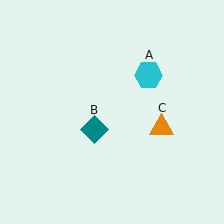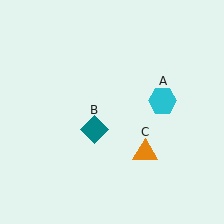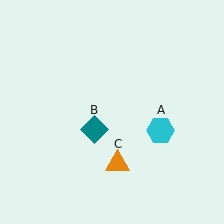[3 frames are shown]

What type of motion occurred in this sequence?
The cyan hexagon (object A), orange triangle (object C) rotated clockwise around the center of the scene.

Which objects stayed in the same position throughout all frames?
Teal diamond (object B) remained stationary.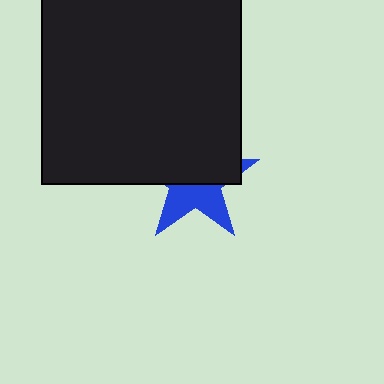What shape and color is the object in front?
The object in front is a black square.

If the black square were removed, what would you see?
You would see the complete blue star.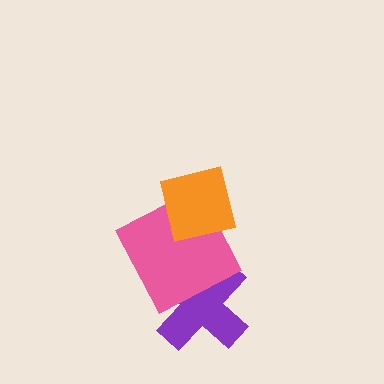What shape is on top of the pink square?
The orange square is on top of the pink square.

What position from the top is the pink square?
The pink square is 2nd from the top.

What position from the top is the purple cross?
The purple cross is 3rd from the top.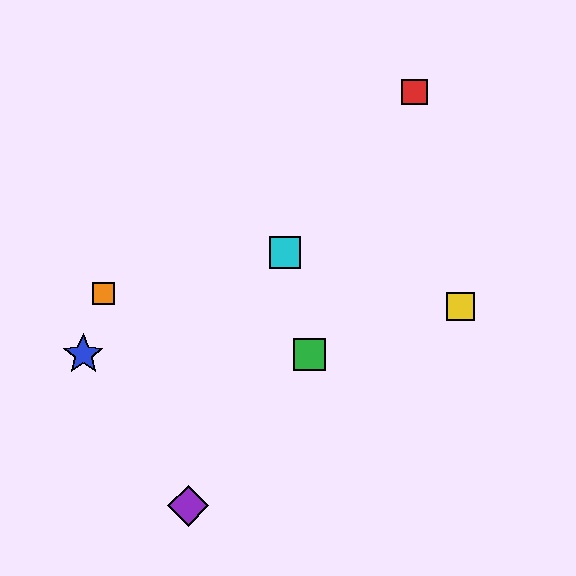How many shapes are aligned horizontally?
2 shapes (the blue star, the green square) are aligned horizontally.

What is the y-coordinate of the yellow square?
The yellow square is at y≈306.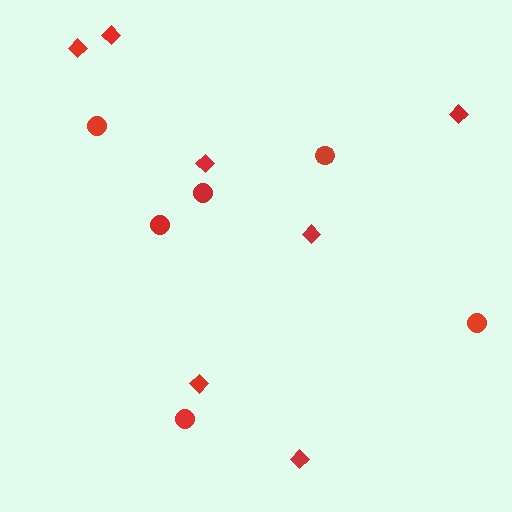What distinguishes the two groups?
There are 2 groups: one group of diamonds (7) and one group of circles (6).